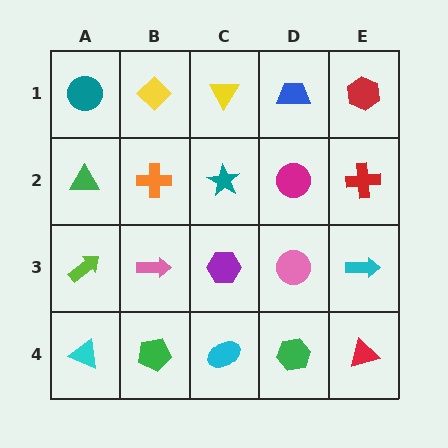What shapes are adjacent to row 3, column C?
A teal star (row 2, column C), a cyan ellipse (row 4, column C), a pink arrow (row 3, column B), a pink circle (row 3, column D).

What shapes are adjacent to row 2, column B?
A yellow diamond (row 1, column B), a pink arrow (row 3, column B), a green triangle (row 2, column A), a teal star (row 2, column C).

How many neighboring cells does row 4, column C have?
3.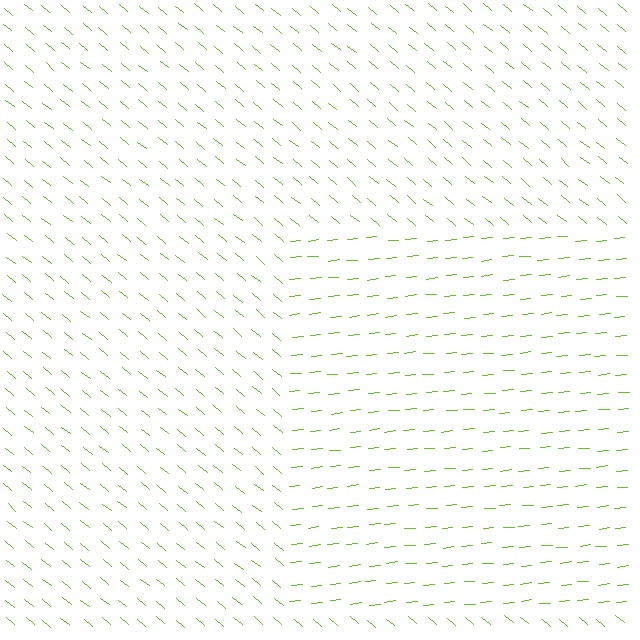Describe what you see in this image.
The image is filled with small lime line segments. A rectangle region in the image has lines oriented differently from the surrounding lines, creating a visible texture boundary.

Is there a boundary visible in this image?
Yes, there is a texture boundary formed by a change in line orientation.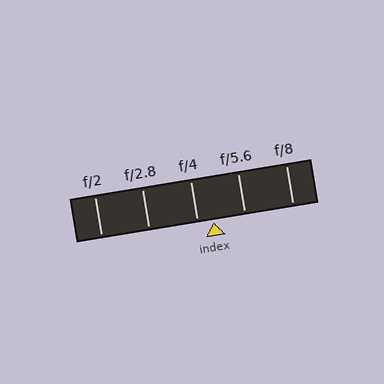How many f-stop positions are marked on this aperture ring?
There are 5 f-stop positions marked.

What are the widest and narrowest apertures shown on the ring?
The widest aperture shown is f/2 and the narrowest is f/8.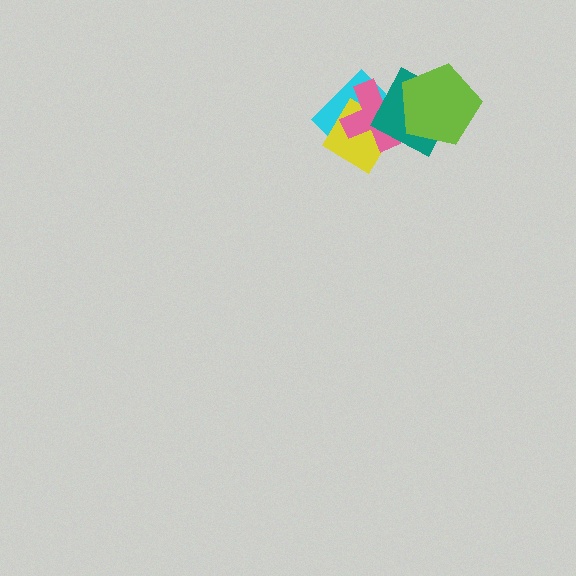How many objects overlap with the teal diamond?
4 objects overlap with the teal diamond.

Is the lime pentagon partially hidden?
No, no other shape covers it.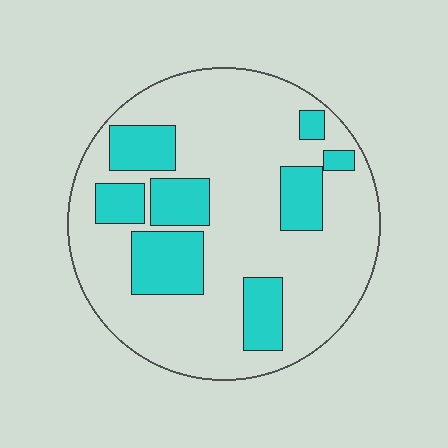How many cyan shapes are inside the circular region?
8.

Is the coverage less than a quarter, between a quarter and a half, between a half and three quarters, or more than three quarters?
Between a quarter and a half.